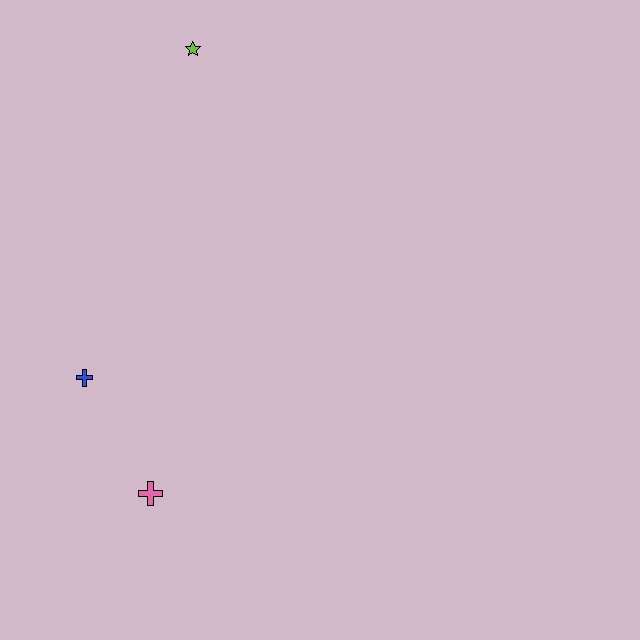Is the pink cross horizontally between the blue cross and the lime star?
Yes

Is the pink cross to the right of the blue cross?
Yes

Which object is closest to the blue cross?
The pink cross is closest to the blue cross.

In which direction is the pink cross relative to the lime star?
The pink cross is below the lime star.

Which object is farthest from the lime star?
The pink cross is farthest from the lime star.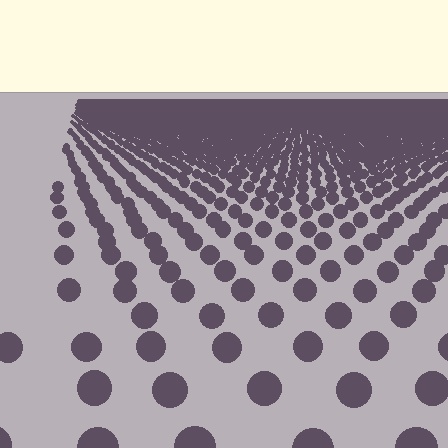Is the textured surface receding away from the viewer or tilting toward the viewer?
The surface is receding away from the viewer. Texture elements get smaller and denser toward the top.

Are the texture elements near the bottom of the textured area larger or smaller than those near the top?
Larger. Near the bottom, elements are closer to the viewer and appear at a bigger on-screen size.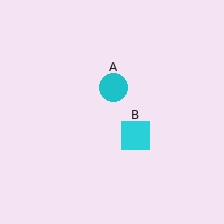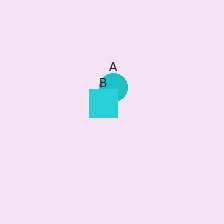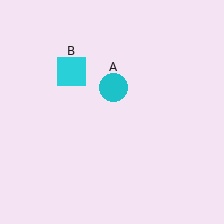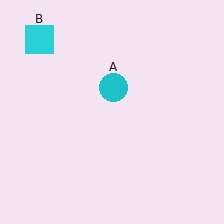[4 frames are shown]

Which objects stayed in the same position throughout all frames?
Cyan circle (object A) remained stationary.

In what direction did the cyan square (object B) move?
The cyan square (object B) moved up and to the left.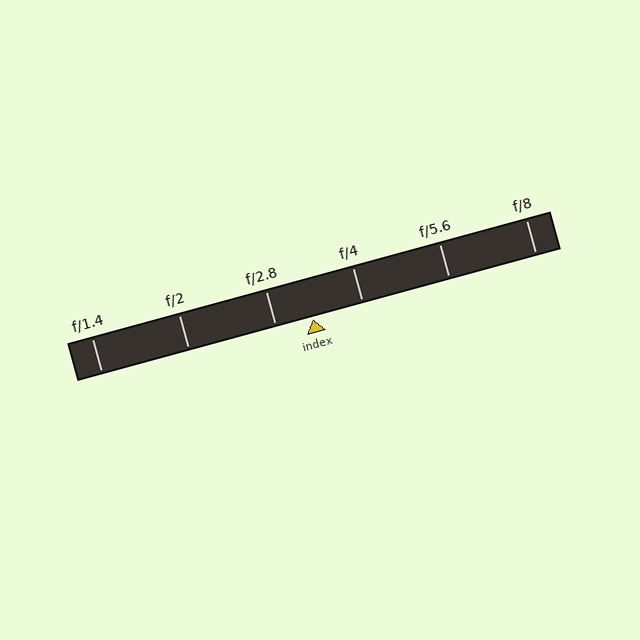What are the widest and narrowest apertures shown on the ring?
The widest aperture shown is f/1.4 and the narrowest is f/8.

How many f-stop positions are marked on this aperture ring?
There are 6 f-stop positions marked.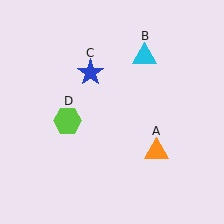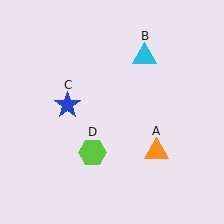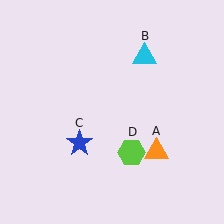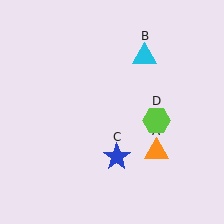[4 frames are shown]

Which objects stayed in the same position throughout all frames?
Orange triangle (object A) and cyan triangle (object B) remained stationary.